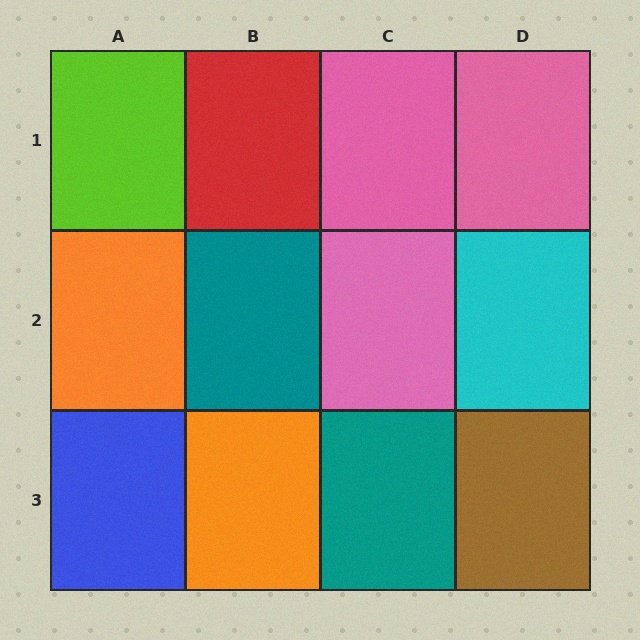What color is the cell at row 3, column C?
Teal.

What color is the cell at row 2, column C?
Pink.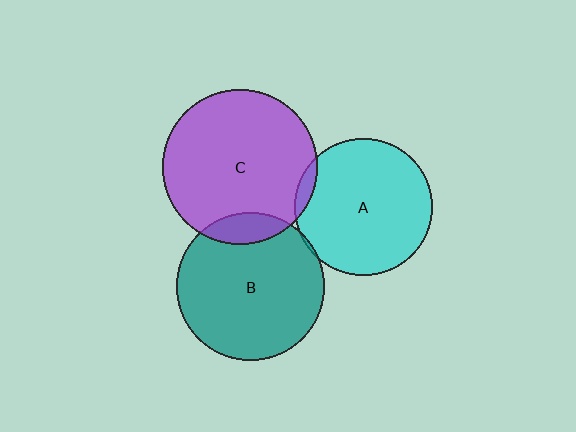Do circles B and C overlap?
Yes.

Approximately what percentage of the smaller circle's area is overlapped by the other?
Approximately 10%.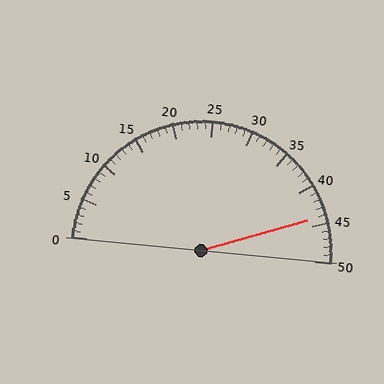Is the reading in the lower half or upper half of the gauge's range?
The reading is in the upper half of the range (0 to 50).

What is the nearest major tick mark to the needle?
The nearest major tick mark is 45.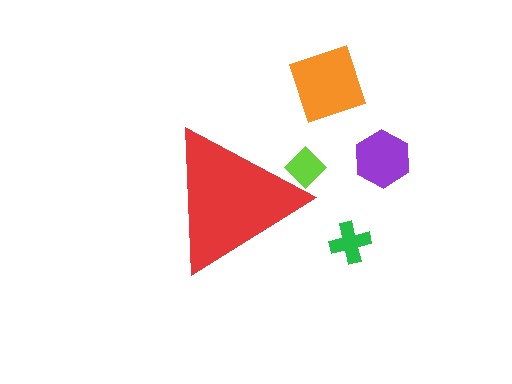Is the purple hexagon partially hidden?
No, the purple hexagon is fully visible.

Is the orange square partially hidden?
No, the orange square is fully visible.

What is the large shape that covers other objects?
A red triangle.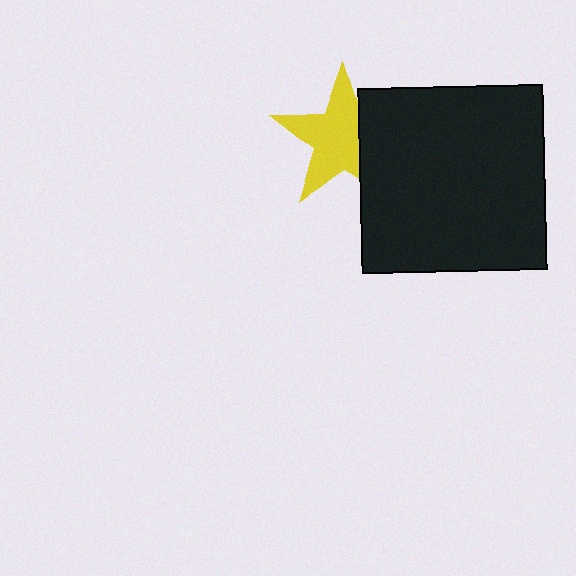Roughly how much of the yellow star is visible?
Most of it is visible (roughly 69%).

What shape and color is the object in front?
The object in front is a black square.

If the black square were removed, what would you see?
You would see the complete yellow star.